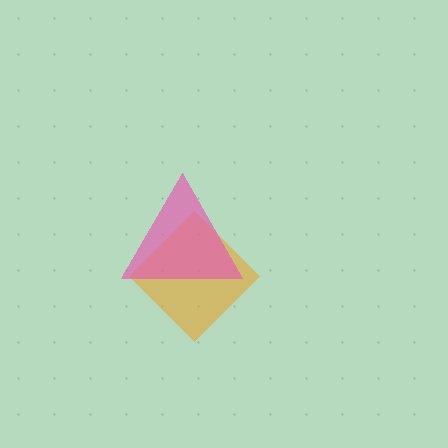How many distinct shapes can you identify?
There are 2 distinct shapes: an orange diamond, a pink triangle.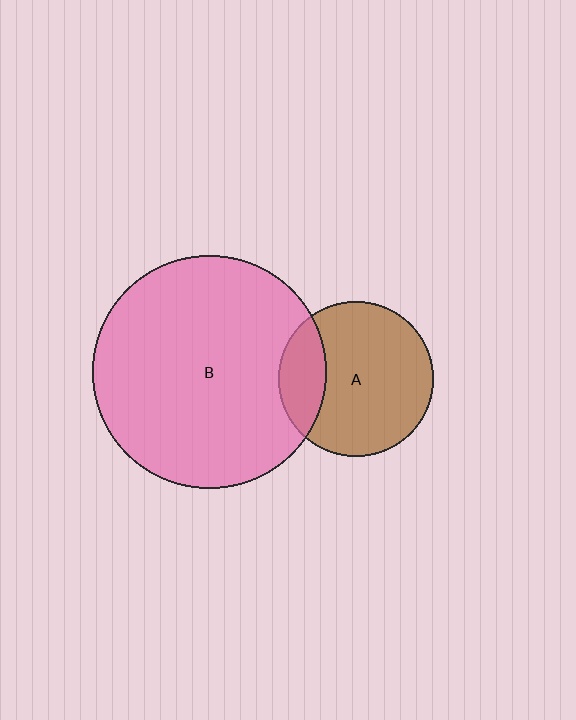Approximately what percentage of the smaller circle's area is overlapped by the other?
Approximately 20%.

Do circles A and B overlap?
Yes.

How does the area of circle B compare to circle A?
Approximately 2.3 times.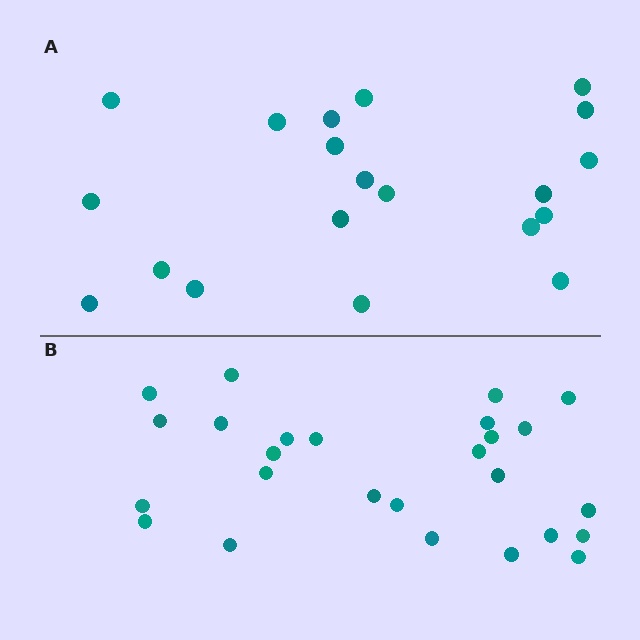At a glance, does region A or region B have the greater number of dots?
Region B (the bottom region) has more dots.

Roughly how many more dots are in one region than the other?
Region B has about 6 more dots than region A.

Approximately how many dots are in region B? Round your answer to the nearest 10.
About 30 dots. (The exact count is 26, which rounds to 30.)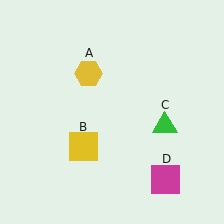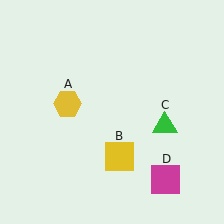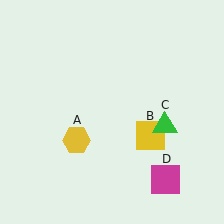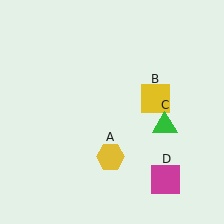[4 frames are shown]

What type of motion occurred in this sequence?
The yellow hexagon (object A), yellow square (object B) rotated counterclockwise around the center of the scene.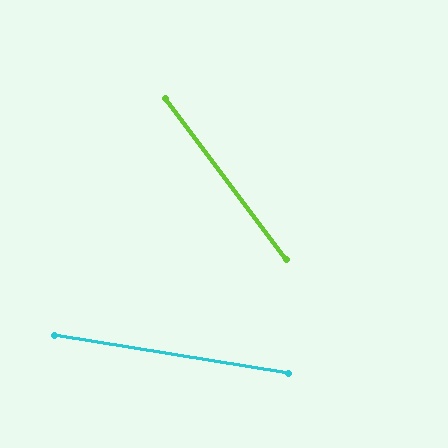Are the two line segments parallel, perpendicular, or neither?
Neither parallel nor perpendicular — they differ by about 44°.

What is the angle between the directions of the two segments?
Approximately 44 degrees.